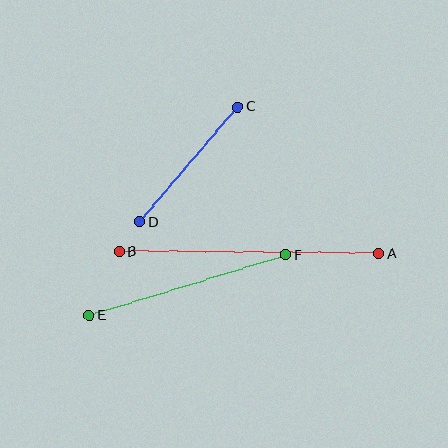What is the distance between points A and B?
The distance is approximately 260 pixels.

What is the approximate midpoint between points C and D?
The midpoint is at approximately (189, 164) pixels.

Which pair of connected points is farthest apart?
Points A and B are farthest apart.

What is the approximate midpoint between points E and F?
The midpoint is at approximately (187, 285) pixels.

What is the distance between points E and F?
The distance is approximately 206 pixels.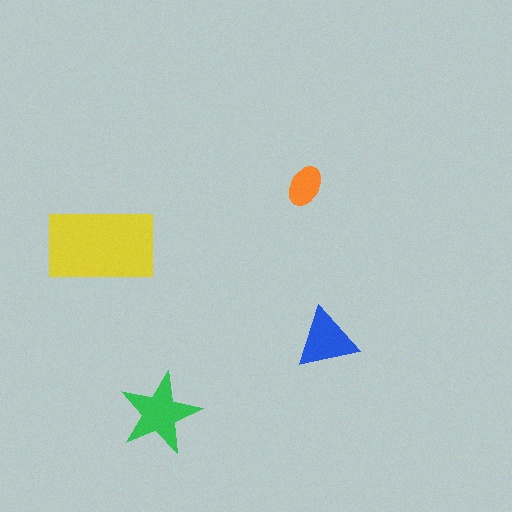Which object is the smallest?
The orange ellipse.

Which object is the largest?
The yellow rectangle.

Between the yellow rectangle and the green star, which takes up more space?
The yellow rectangle.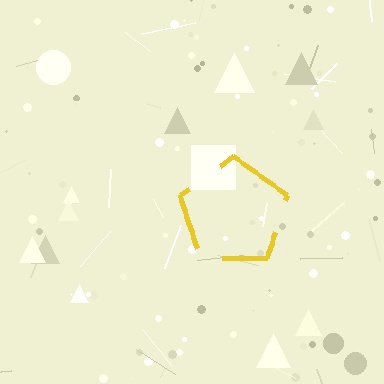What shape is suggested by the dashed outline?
The dashed outline suggests a pentagon.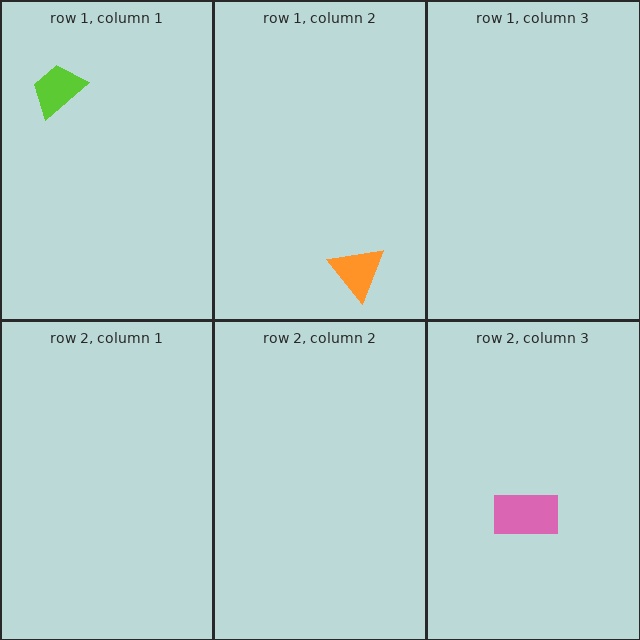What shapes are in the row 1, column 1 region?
The lime trapezoid.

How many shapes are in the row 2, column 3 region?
1.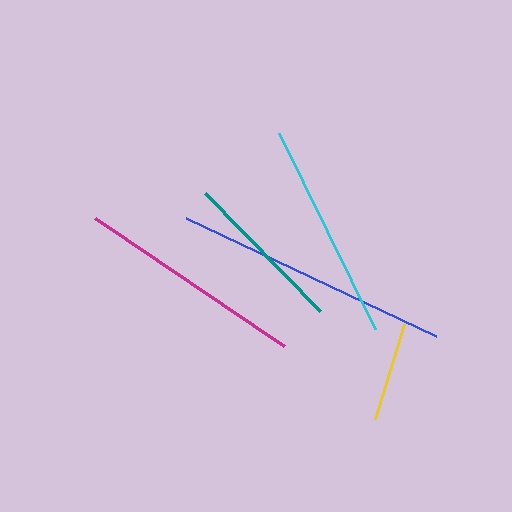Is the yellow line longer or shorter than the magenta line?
The magenta line is longer than the yellow line.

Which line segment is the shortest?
The yellow line is the shortest at approximately 99 pixels.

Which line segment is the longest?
The blue line is the longest at approximately 276 pixels.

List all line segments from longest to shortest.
From longest to shortest: blue, magenta, cyan, teal, yellow.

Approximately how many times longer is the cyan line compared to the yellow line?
The cyan line is approximately 2.2 times the length of the yellow line.